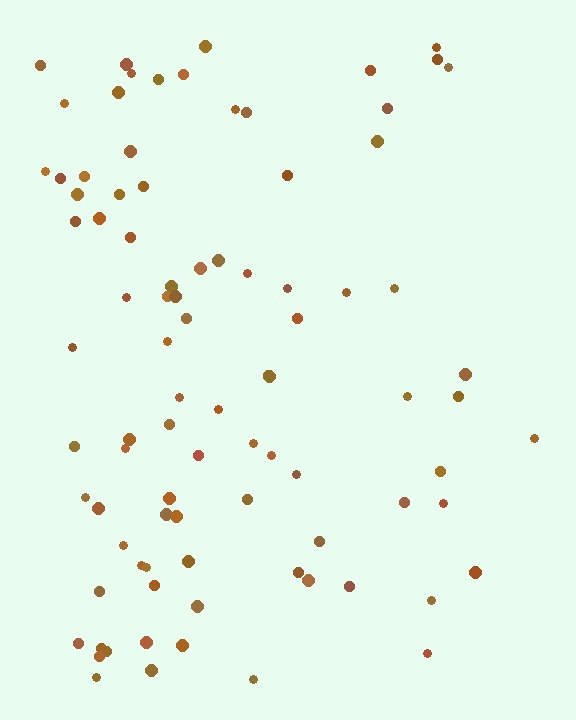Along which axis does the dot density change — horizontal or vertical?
Horizontal.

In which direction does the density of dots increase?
From right to left, with the left side densest.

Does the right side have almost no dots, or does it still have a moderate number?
Still a moderate number, just noticeably fewer than the left.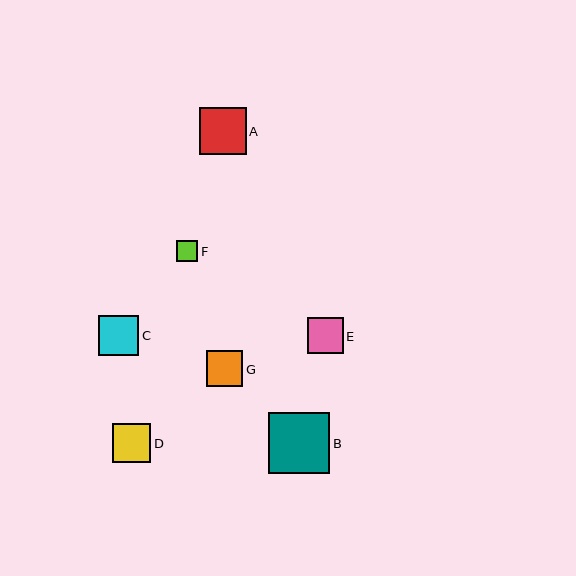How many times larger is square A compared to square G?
Square A is approximately 1.3 times the size of square G.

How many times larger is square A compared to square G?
Square A is approximately 1.3 times the size of square G.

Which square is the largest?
Square B is the largest with a size of approximately 62 pixels.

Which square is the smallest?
Square F is the smallest with a size of approximately 21 pixels.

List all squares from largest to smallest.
From largest to smallest: B, A, C, D, G, E, F.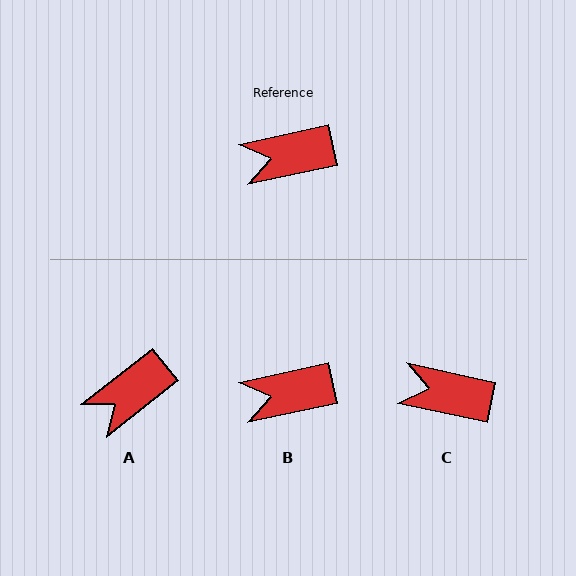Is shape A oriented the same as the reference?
No, it is off by about 26 degrees.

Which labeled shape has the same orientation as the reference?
B.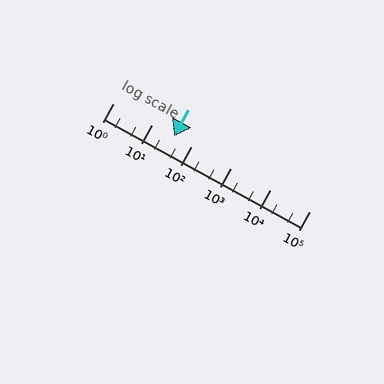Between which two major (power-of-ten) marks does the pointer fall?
The pointer is between 10 and 100.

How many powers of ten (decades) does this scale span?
The scale spans 5 decades, from 1 to 100000.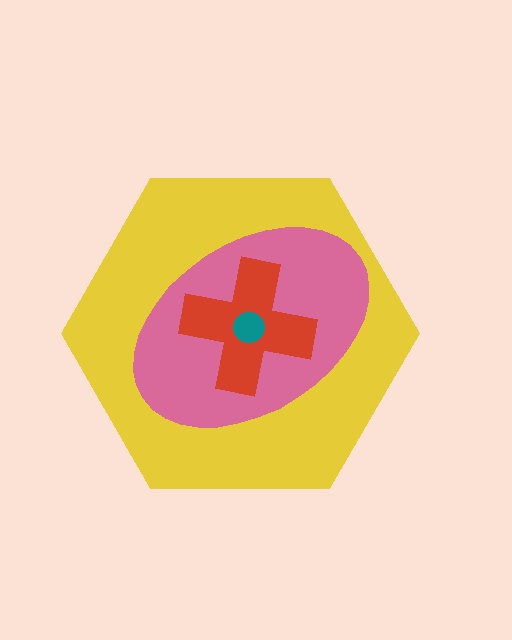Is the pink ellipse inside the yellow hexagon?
Yes.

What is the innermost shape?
The teal circle.